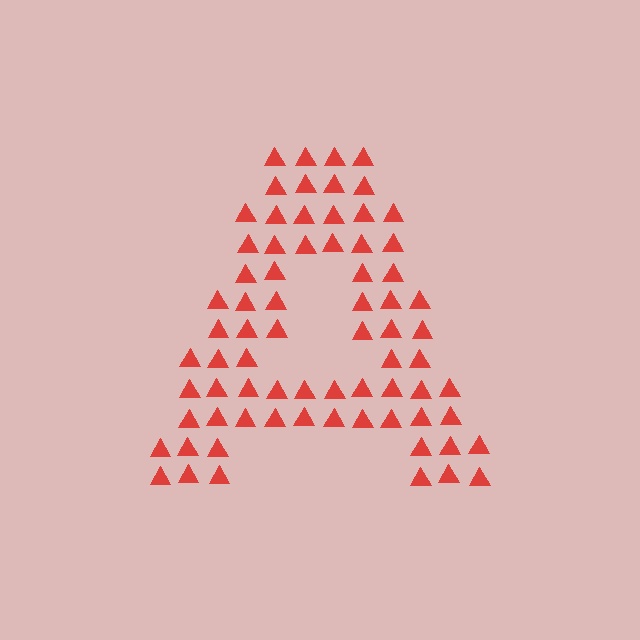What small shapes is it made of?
It is made of small triangles.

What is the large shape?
The large shape is the letter A.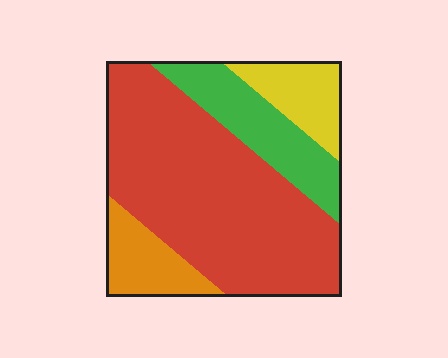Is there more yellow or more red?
Red.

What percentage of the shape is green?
Green takes up between a sixth and a third of the shape.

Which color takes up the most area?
Red, at roughly 60%.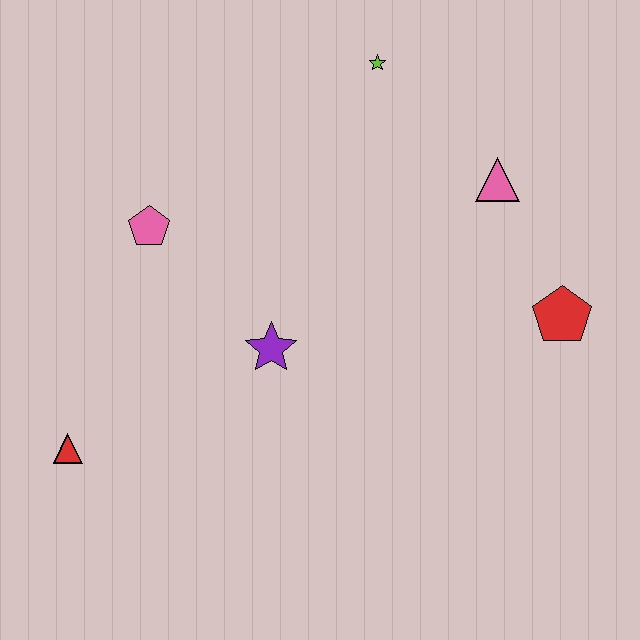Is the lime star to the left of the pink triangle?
Yes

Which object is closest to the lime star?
The pink triangle is closest to the lime star.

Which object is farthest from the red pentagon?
The red triangle is farthest from the red pentagon.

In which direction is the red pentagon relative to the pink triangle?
The red pentagon is below the pink triangle.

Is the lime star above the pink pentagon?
Yes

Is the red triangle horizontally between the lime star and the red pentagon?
No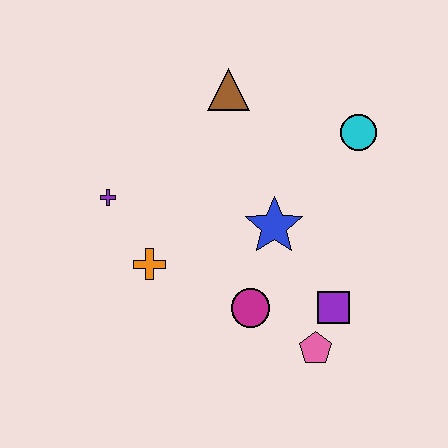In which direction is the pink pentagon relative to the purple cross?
The pink pentagon is to the right of the purple cross.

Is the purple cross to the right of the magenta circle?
No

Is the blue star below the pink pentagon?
No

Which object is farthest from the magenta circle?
The brown triangle is farthest from the magenta circle.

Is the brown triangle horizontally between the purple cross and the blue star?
Yes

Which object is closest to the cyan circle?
The blue star is closest to the cyan circle.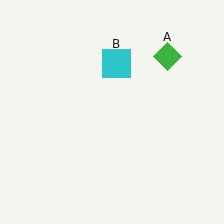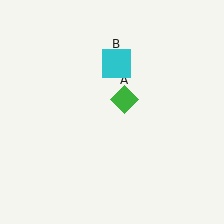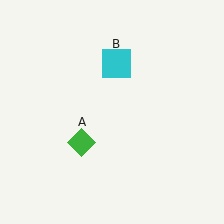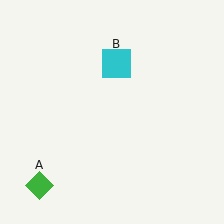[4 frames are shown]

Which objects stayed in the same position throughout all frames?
Cyan square (object B) remained stationary.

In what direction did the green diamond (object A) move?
The green diamond (object A) moved down and to the left.